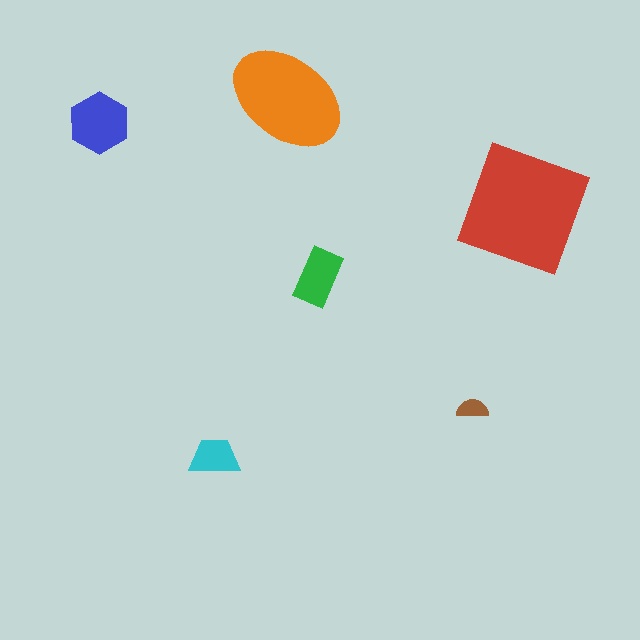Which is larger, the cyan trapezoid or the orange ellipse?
The orange ellipse.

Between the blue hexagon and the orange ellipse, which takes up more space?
The orange ellipse.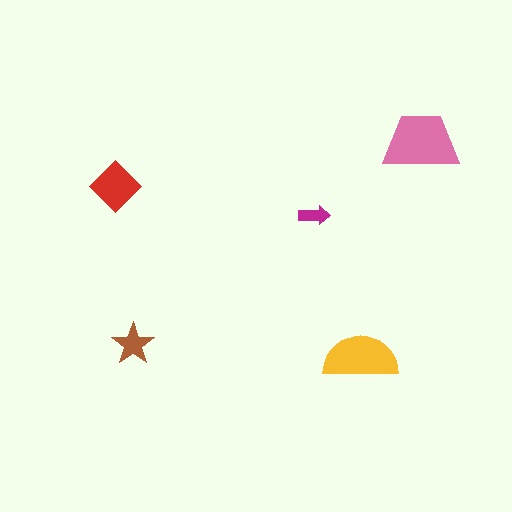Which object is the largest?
The pink trapezoid.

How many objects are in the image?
There are 5 objects in the image.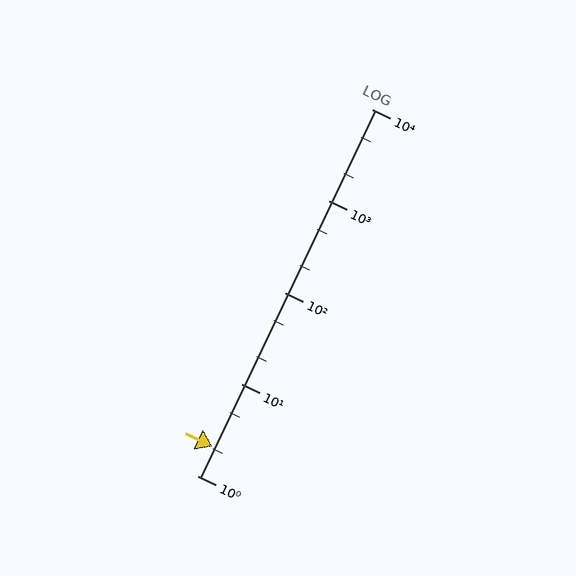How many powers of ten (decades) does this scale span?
The scale spans 4 decades, from 1 to 10000.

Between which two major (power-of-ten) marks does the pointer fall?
The pointer is between 1 and 10.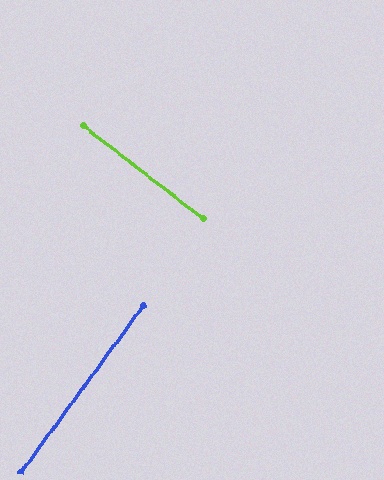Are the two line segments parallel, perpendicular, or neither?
Perpendicular — they meet at approximately 88°.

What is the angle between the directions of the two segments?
Approximately 88 degrees.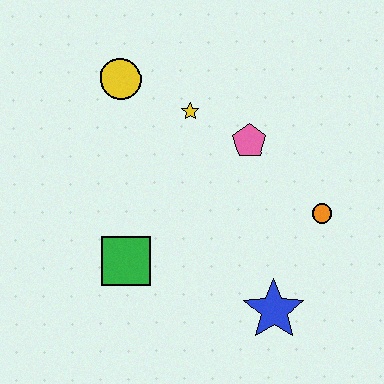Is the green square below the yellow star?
Yes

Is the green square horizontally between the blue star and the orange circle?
No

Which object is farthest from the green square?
The orange circle is farthest from the green square.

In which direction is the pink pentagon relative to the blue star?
The pink pentagon is above the blue star.